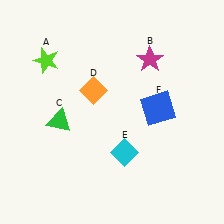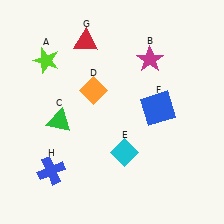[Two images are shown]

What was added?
A red triangle (G), a blue cross (H) were added in Image 2.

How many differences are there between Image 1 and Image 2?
There are 2 differences between the two images.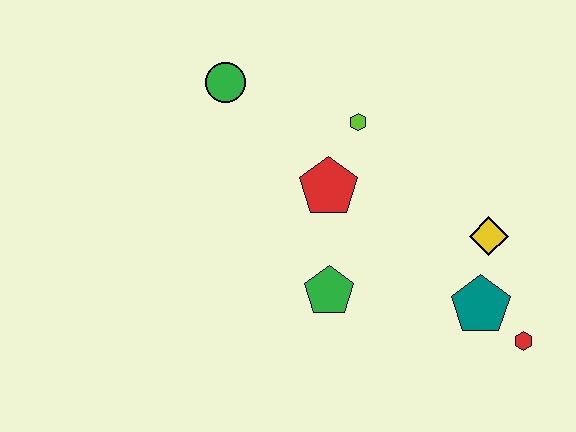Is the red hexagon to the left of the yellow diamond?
No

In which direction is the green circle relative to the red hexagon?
The green circle is to the left of the red hexagon.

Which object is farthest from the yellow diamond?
The green circle is farthest from the yellow diamond.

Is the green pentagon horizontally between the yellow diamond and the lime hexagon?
No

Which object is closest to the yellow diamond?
The teal pentagon is closest to the yellow diamond.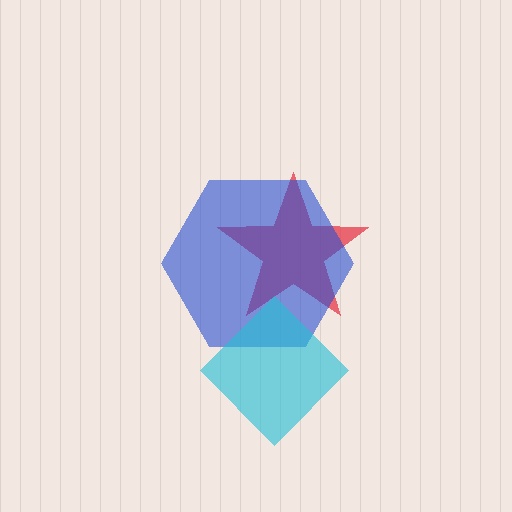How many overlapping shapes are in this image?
There are 3 overlapping shapes in the image.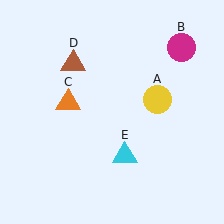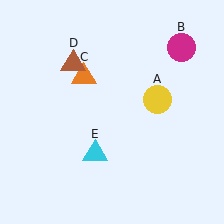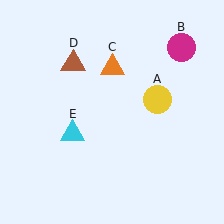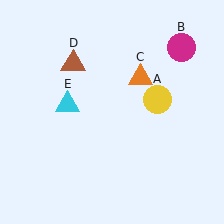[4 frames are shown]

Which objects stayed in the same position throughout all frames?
Yellow circle (object A) and magenta circle (object B) and brown triangle (object D) remained stationary.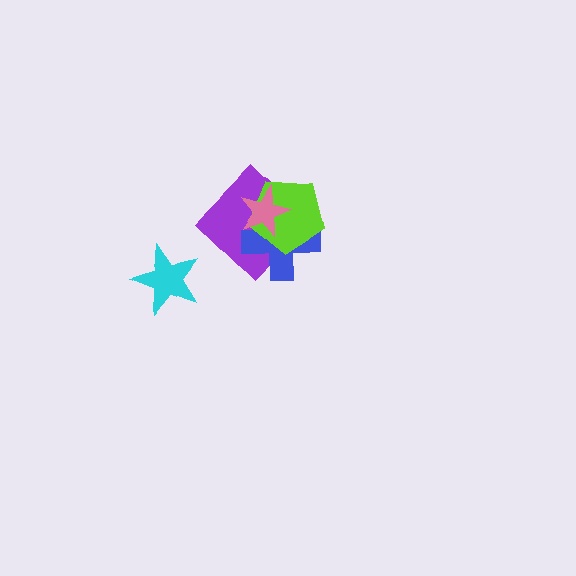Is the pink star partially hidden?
No, no other shape covers it.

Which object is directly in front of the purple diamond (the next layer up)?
The blue cross is directly in front of the purple diamond.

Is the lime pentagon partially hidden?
Yes, it is partially covered by another shape.